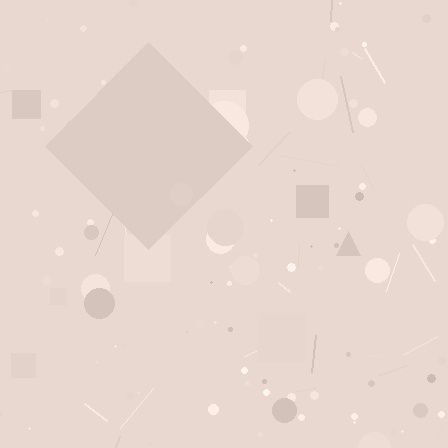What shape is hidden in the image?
A diamond is hidden in the image.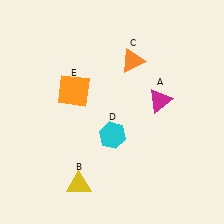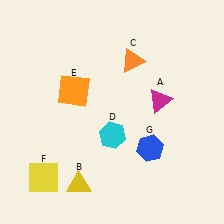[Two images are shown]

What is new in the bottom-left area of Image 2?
A yellow square (F) was added in the bottom-left area of Image 2.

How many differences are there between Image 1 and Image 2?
There are 2 differences between the two images.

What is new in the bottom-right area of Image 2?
A blue hexagon (G) was added in the bottom-right area of Image 2.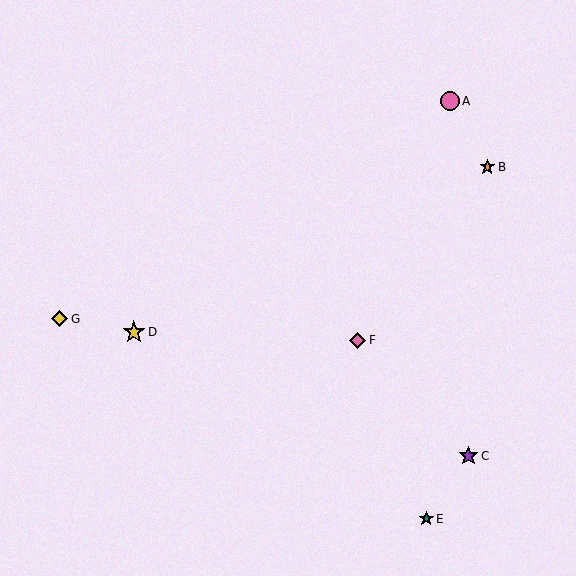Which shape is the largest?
The yellow star (labeled D) is the largest.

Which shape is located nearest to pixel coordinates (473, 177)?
The orange star (labeled B) at (487, 167) is nearest to that location.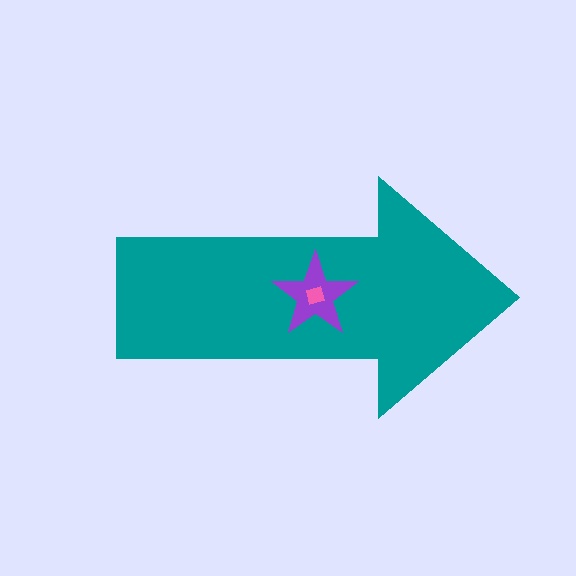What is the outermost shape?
The teal arrow.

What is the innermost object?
The pink square.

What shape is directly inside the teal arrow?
The purple star.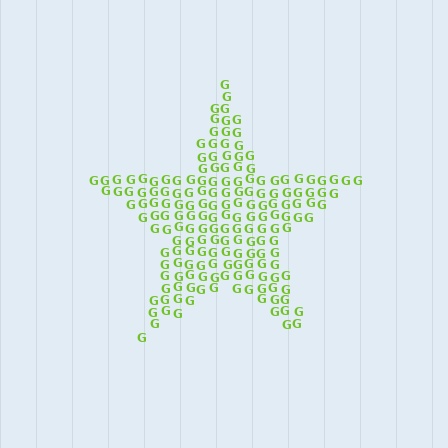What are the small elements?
The small elements are letter G's.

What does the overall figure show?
The overall figure shows a star.